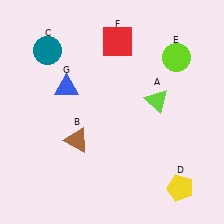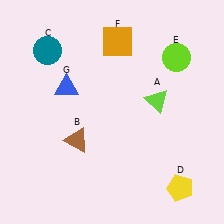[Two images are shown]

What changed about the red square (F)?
In Image 1, F is red. In Image 2, it changed to orange.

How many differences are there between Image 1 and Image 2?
There is 1 difference between the two images.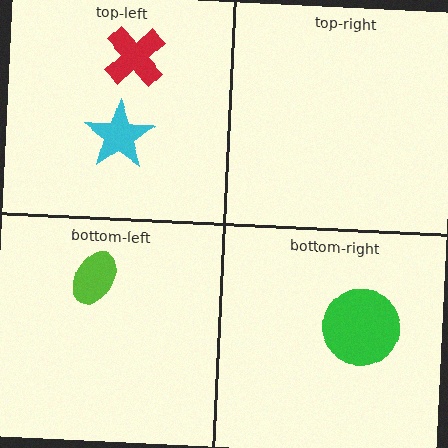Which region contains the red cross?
The top-left region.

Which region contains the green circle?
The bottom-right region.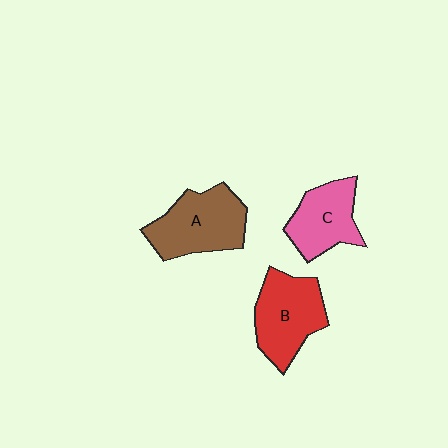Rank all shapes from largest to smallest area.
From largest to smallest: A (brown), B (red), C (pink).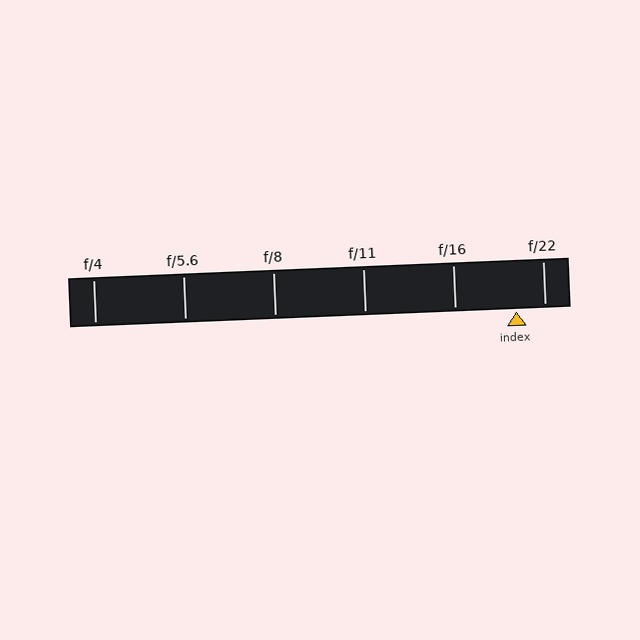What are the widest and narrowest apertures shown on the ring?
The widest aperture shown is f/4 and the narrowest is f/22.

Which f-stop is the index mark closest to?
The index mark is closest to f/22.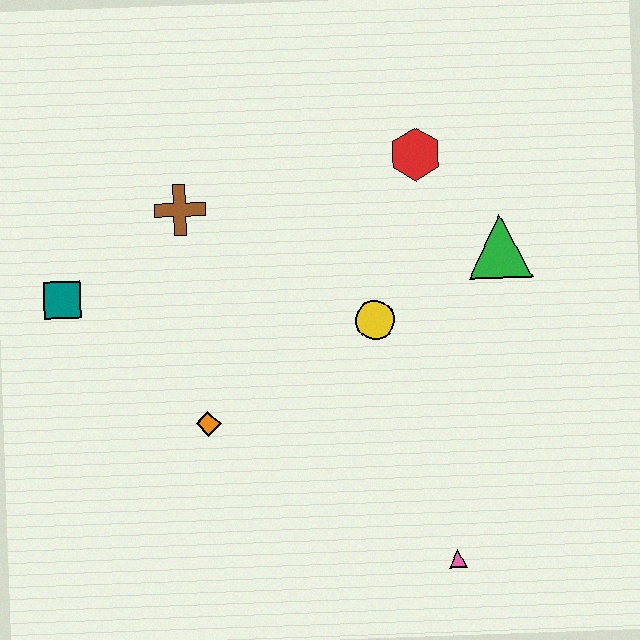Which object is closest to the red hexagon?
The green triangle is closest to the red hexagon.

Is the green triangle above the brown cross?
No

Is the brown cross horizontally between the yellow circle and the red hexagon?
No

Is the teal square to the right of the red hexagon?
No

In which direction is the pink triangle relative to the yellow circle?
The pink triangle is below the yellow circle.